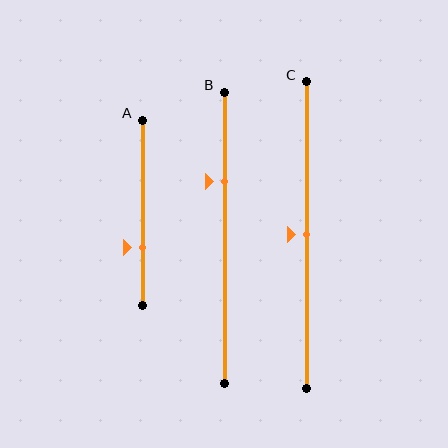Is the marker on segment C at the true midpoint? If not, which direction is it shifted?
Yes, the marker on segment C is at the true midpoint.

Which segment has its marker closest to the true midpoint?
Segment C has its marker closest to the true midpoint.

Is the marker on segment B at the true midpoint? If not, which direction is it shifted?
No, the marker on segment B is shifted upward by about 19% of the segment length.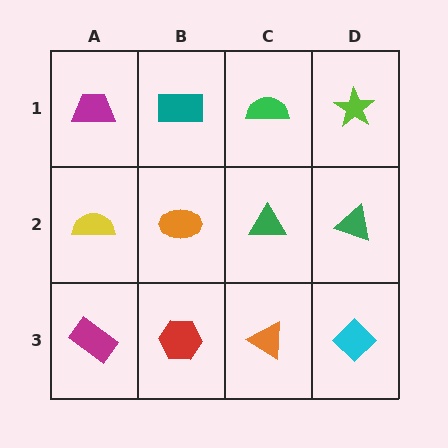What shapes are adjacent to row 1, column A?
A yellow semicircle (row 2, column A), a teal rectangle (row 1, column B).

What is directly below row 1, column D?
A green triangle.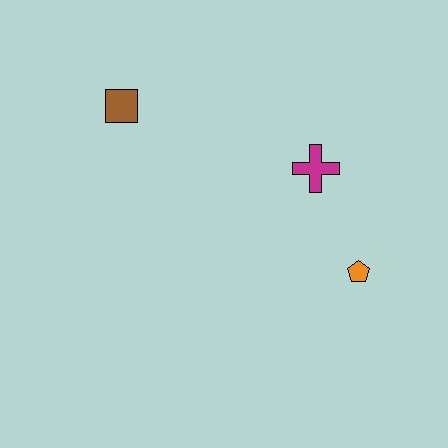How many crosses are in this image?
There is 1 cross.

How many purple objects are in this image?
There are no purple objects.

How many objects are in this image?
There are 3 objects.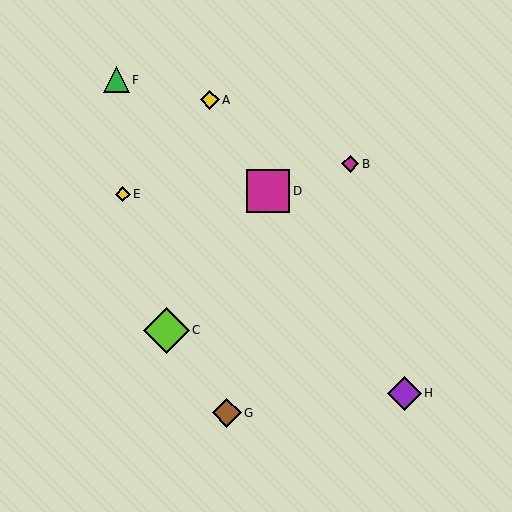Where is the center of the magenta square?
The center of the magenta square is at (268, 191).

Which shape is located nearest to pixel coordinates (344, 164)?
The magenta diamond (labeled B) at (350, 164) is nearest to that location.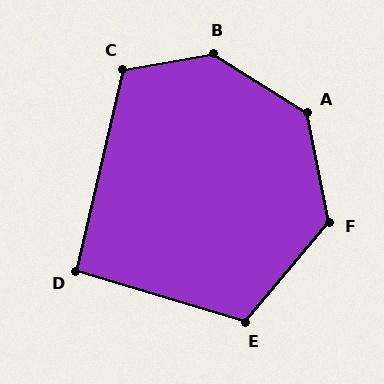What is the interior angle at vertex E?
Approximately 113 degrees (obtuse).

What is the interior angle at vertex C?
Approximately 113 degrees (obtuse).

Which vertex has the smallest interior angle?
D, at approximately 94 degrees.